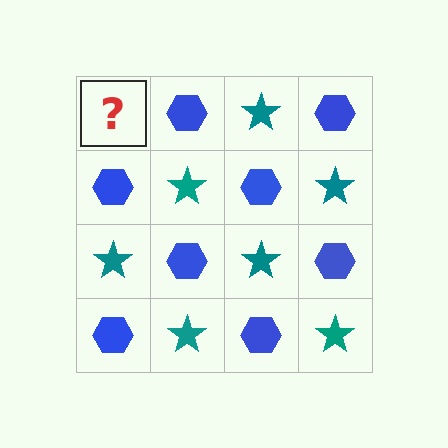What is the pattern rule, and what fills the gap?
The rule is that it alternates teal star and blue hexagon in a checkerboard pattern. The gap should be filled with a teal star.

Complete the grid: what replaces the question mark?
The question mark should be replaced with a teal star.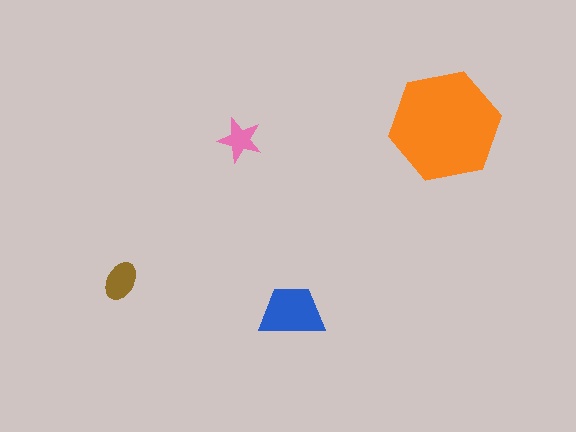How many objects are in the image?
There are 4 objects in the image.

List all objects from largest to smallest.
The orange hexagon, the blue trapezoid, the brown ellipse, the pink star.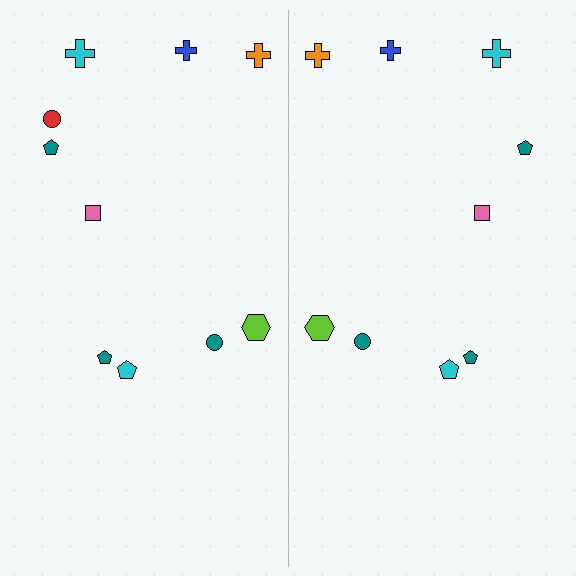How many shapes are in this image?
There are 19 shapes in this image.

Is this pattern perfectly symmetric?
No, the pattern is not perfectly symmetric. A red circle is missing from the right side.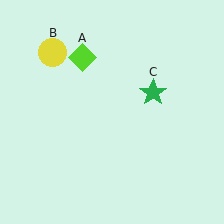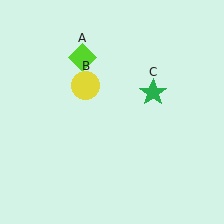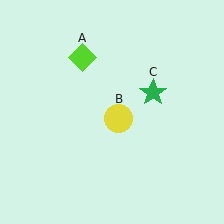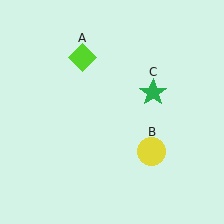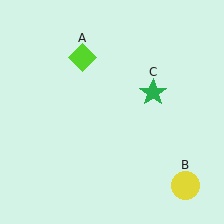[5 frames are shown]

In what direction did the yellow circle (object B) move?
The yellow circle (object B) moved down and to the right.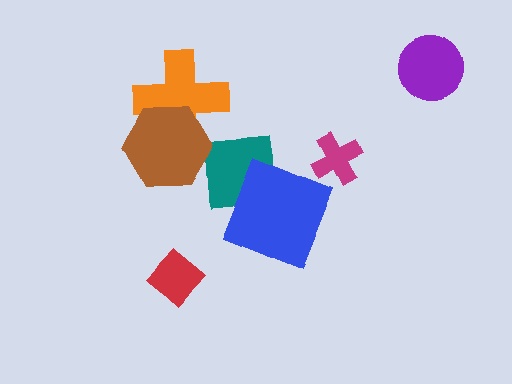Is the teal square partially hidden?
Yes, it is partially covered by another shape.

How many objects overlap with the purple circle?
0 objects overlap with the purple circle.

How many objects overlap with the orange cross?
1 object overlaps with the orange cross.